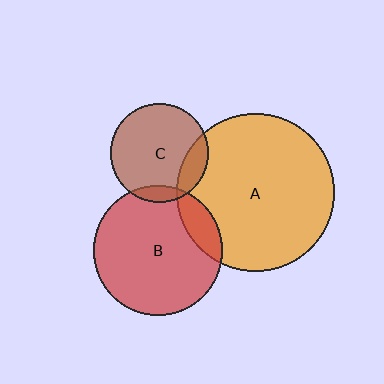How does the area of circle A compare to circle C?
Approximately 2.5 times.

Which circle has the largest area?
Circle A (orange).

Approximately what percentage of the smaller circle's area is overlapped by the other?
Approximately 10%.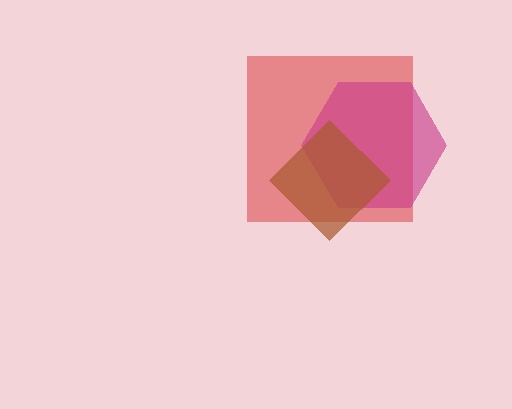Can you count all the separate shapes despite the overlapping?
Yes, there are 3 separate shapes.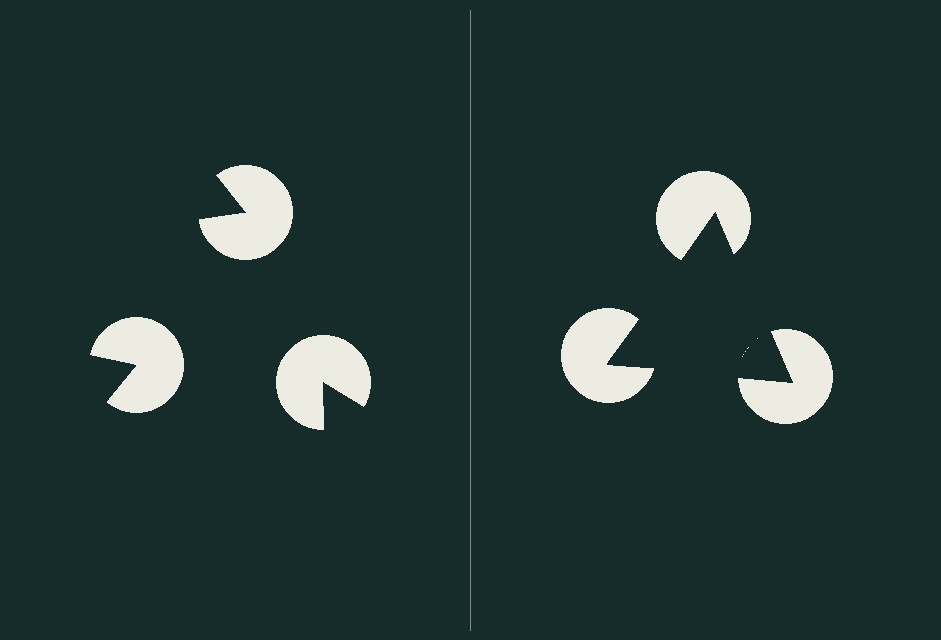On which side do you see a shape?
An illusory triangle appears on the right side. On the left side the wedge cuts are rotated, so no coherent shape forms.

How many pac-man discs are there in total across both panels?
6 — 3 on each side.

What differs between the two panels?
The pac-man discs are positioned identically on both sides; only the wedge orientations differ. On the right they align to a triangle; on the left they are misaligned.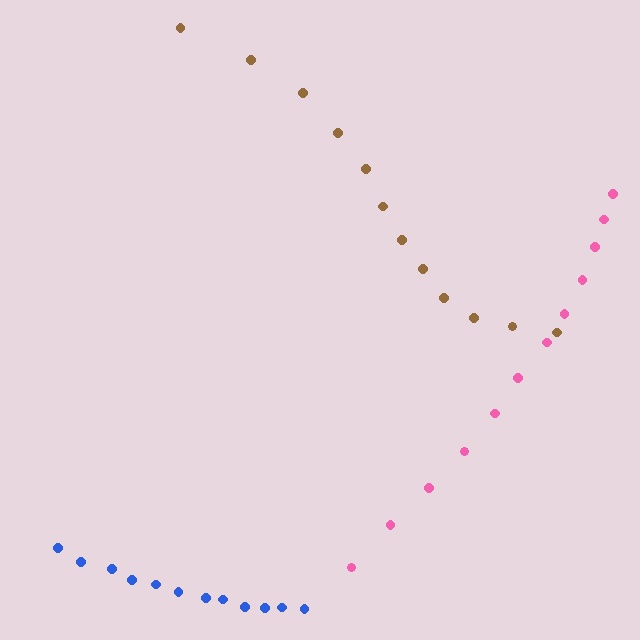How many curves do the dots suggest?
There are 3 distinct paths.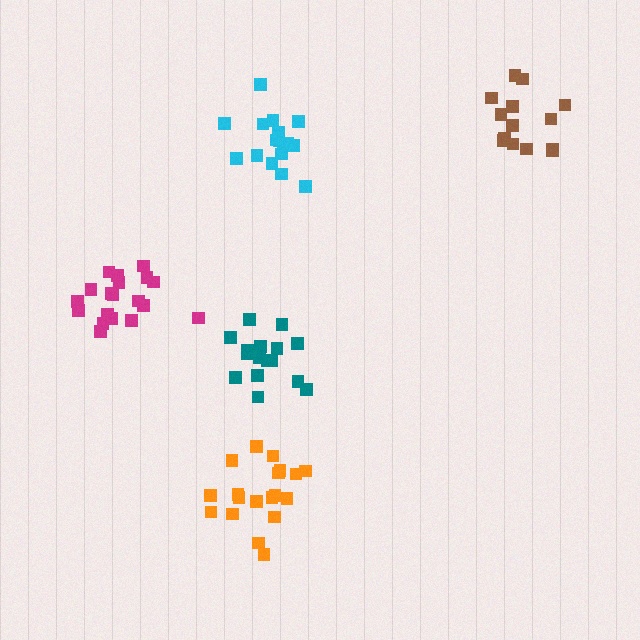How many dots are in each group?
Group 1: 19 dots, Group 2: 16 dots, Group 3: 17 dots, Group 4: 19 dots, Group 5: 14 dots (85 total).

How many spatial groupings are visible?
There are 5 spatial groupings.